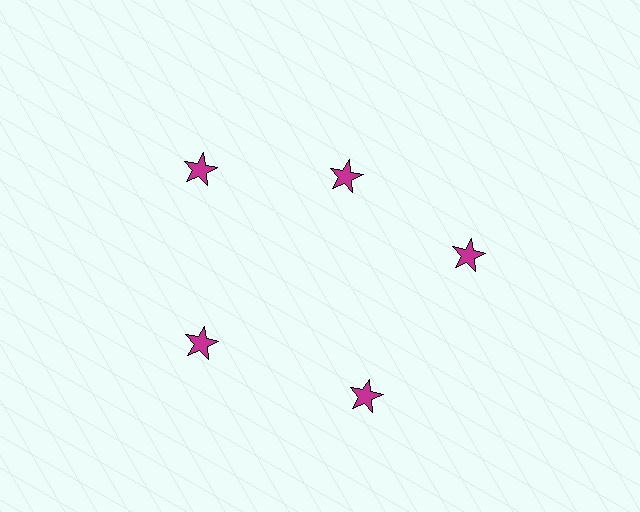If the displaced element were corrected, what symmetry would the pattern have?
It would have 5-fold rotational symmetry — the pattern would map onto itself every 72 degrees.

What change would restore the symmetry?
The symmetry would be restored by moving it outward, back onto the ring so that all 5 stars sit at equal angles and equal distance from the center.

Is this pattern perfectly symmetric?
No. The 5 magenta stars are arranged in a ring, but one element near the 1 o'clock position is pulled inward toward the center, breaking the 5-fold rotational symmetry.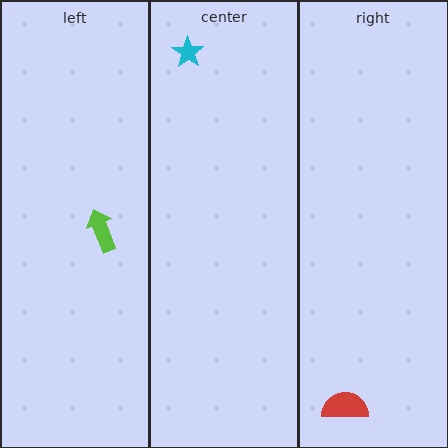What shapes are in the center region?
The cyan star.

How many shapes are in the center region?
1.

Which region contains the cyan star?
The center region.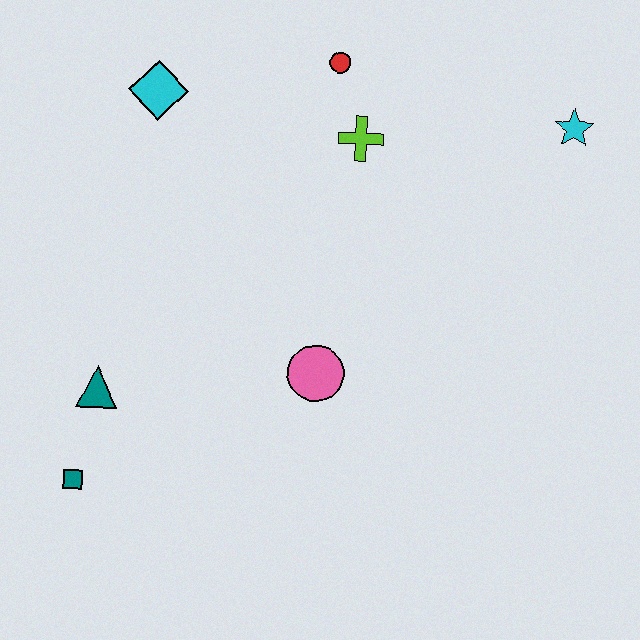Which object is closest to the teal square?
The teal triangle is closest to the teal square.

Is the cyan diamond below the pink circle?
No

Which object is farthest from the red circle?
The teal square is farthest from the red circle.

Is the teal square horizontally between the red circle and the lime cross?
No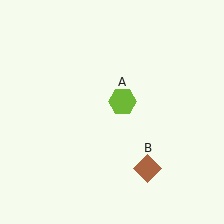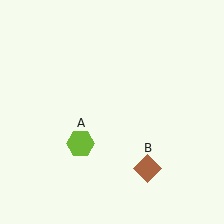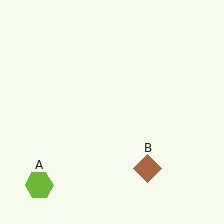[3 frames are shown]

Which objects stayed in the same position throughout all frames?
Brown diamond (object B) remained stationary.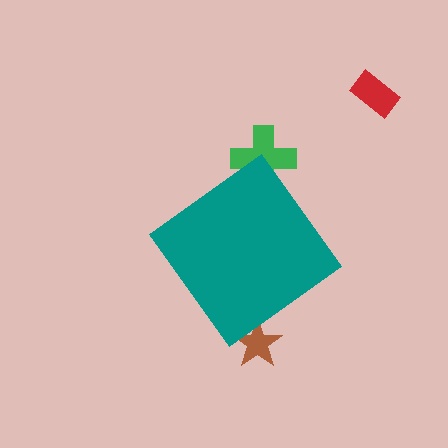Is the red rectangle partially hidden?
No, the red rectangle is fully visible.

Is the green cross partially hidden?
Yes, the green cross is partially hidden behind the teal diamond.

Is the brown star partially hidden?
Yes, the brown star is partially hidden behind the teal diamond.